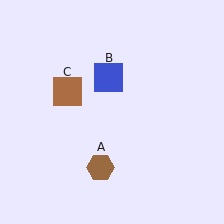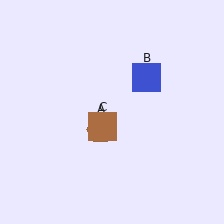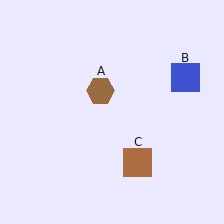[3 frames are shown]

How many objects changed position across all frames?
3 objects changed position: brown hexagon (object A), blue square (object B), brown square (object C).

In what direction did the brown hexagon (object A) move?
The brown hexagon (object A) moved up.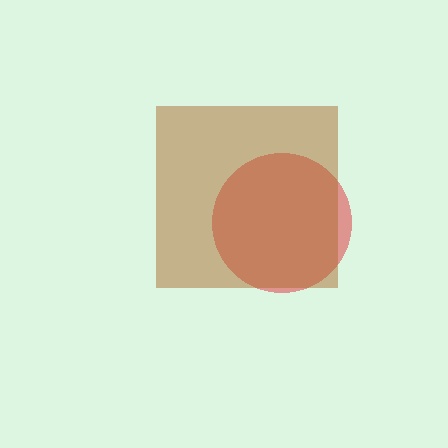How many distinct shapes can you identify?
There are 2 distinct shapes: a red circle, a brown square.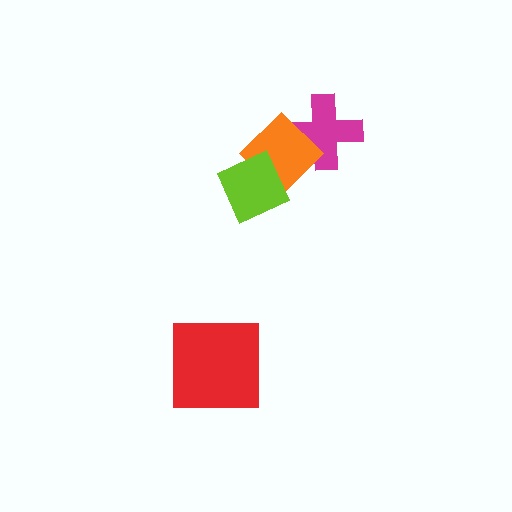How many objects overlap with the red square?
0 objects overlap with the red square.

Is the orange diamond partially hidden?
Yes, it is partially covered by another shape.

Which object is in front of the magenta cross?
The orange diamond is in front of the magenta cross.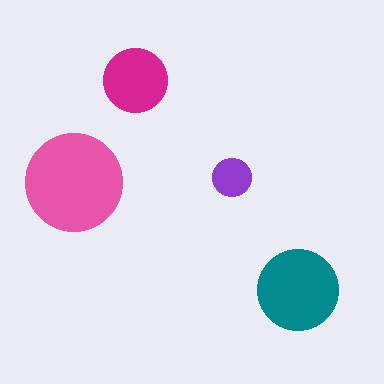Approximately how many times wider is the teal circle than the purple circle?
About 2 times wider.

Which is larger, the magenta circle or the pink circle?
The pink one.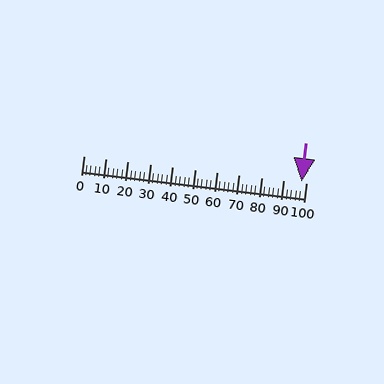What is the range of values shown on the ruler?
The ruler shows values from 0 to 100.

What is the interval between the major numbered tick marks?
The major tick marks are spaced 10 units apart.